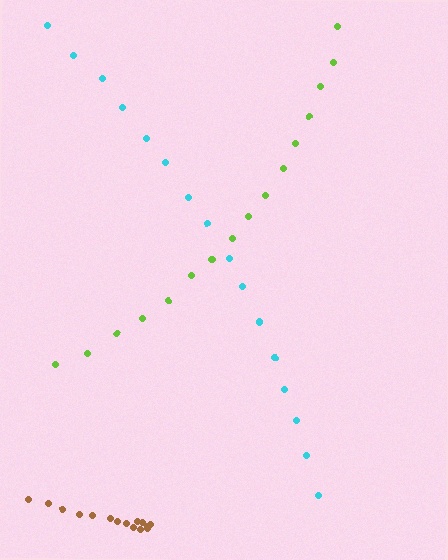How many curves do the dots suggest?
There are 3 distinct paths.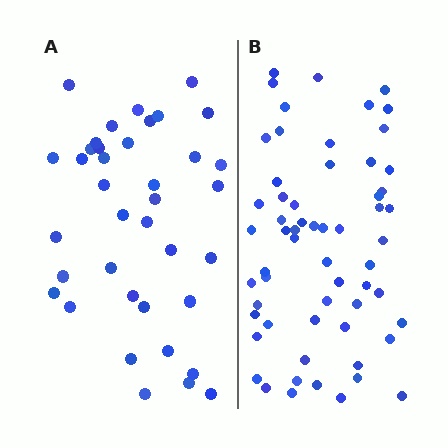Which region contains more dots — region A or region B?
Region B (the right region) has more dots.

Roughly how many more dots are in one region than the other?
Region B has approximately 20 more dots than region A.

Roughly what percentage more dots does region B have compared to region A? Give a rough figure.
About 60% more.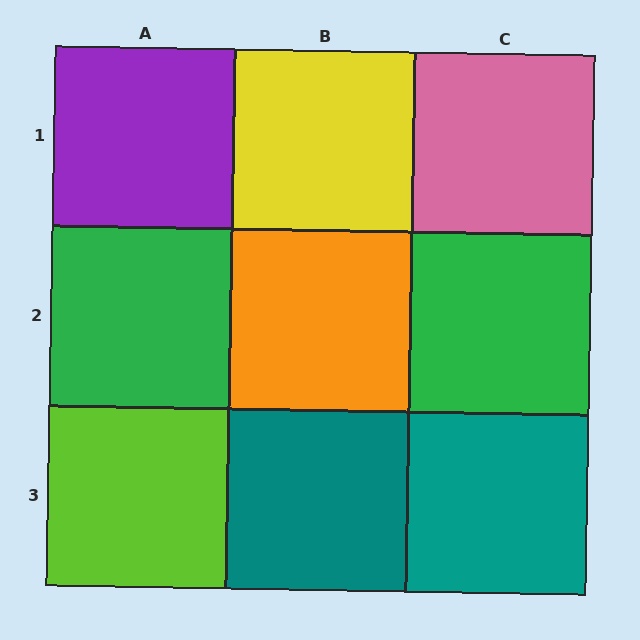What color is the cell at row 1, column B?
Yellow.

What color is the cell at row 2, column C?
Green.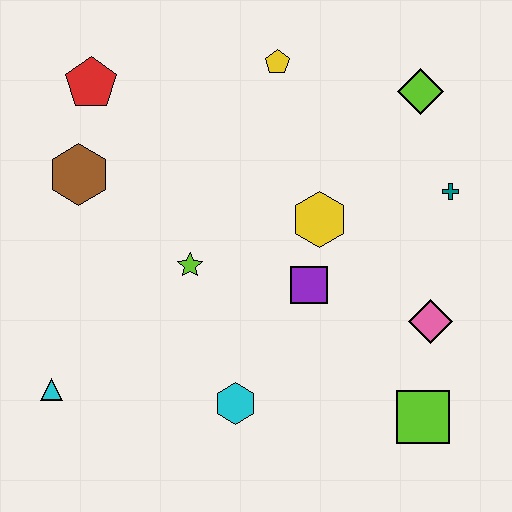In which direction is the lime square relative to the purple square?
The lime square is below the purple square.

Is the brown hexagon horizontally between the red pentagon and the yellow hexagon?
No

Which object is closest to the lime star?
The purple square is closest to the lime star.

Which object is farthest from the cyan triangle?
The lime diamond is farthest from the cyan triangle.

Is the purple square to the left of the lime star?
No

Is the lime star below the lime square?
No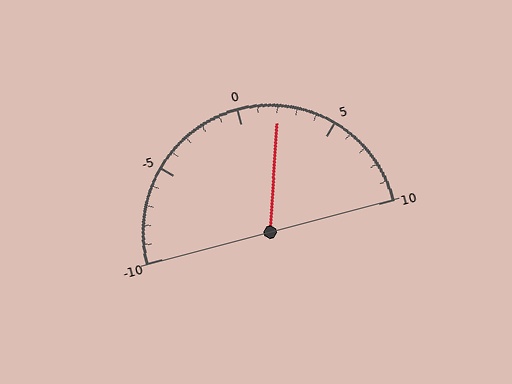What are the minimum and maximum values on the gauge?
The gauge ranges from -10 to 10.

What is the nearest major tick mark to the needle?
The nearest major tick mark is 0.